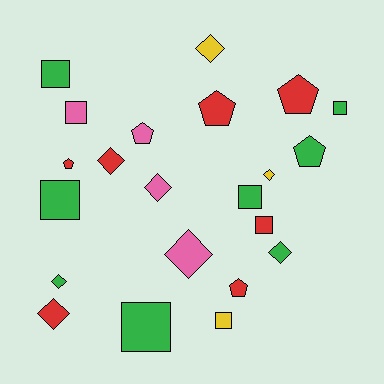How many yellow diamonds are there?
There are 2 yellow diamonds.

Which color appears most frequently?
Green, with 8 objects.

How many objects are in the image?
There are 22 objects.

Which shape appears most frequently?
Square, with 8 objects.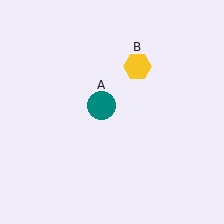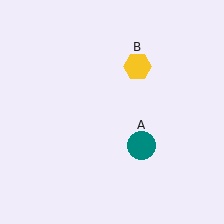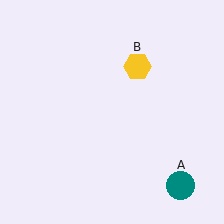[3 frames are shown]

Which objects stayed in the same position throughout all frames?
Yellow hexagon (object B) remained stationary.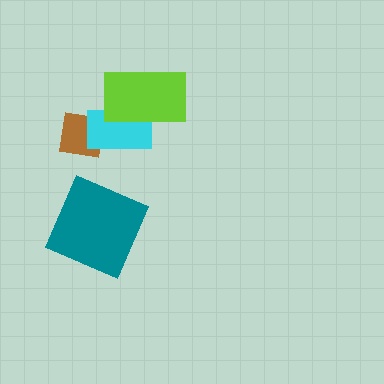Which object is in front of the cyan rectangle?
The lime rectangle is in front of the cyan rectangle.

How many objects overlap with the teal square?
0 objects overlap with the teal square.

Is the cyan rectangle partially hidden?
Yes, it is partially covered by another shape.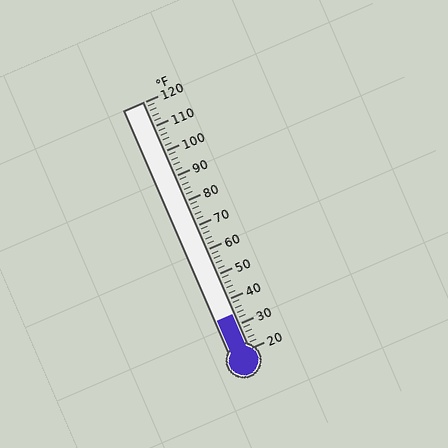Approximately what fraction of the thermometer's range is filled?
The thermometer is filled to approximately 15% of its range.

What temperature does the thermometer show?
The thermometer shows approximately 34°F.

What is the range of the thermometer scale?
The thermometer scale ranges from 20°F to 120°F.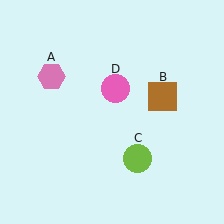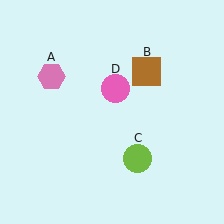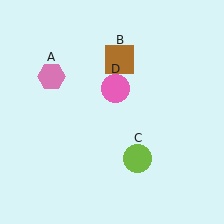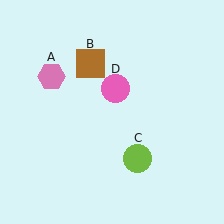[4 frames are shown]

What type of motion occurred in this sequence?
The brown square (object B) rotated counterclockwise around the center of the scene.